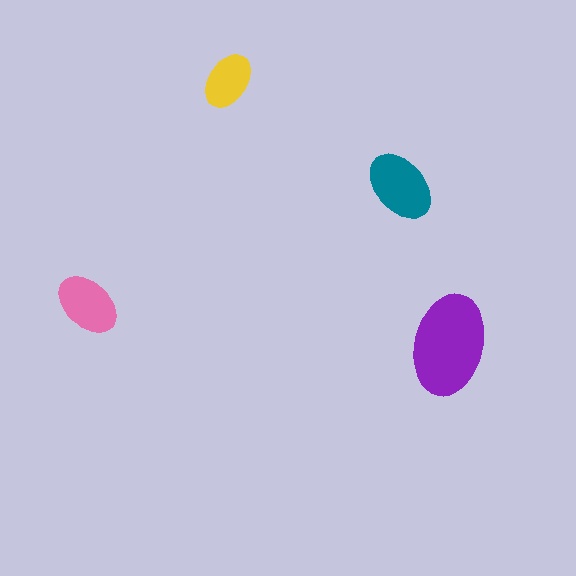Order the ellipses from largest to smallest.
the purple one, the teal one, the pink one, the yellow one.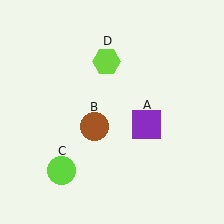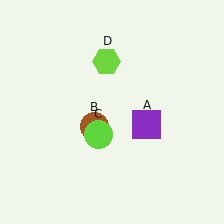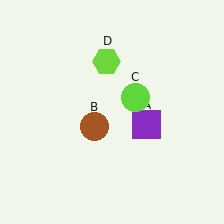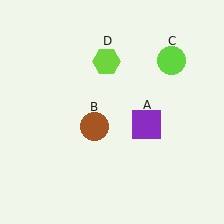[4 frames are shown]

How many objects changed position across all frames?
1 object changed position: lime circle (object C).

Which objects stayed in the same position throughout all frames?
Purple square (object A) and brown circle (object B) and lime hexagon (object D) remained stationary.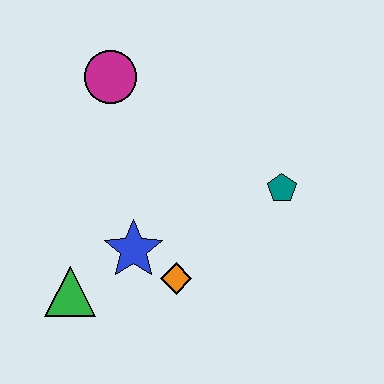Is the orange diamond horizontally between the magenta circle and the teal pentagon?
Yes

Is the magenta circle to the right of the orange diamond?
No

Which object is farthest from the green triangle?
The teal pentagon is farthest from the green triangle.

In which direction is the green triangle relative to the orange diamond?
The green triangle is to the left of the orange diamond.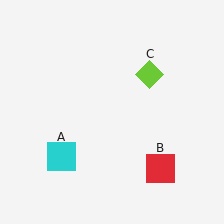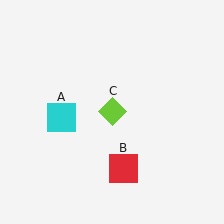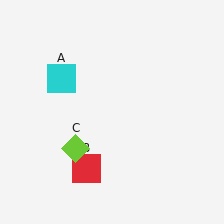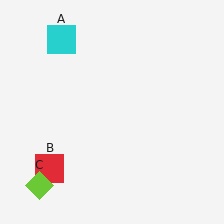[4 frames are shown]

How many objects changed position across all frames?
3 objects changed position: cyan square (object A), red square (object B), lime diamond (object C).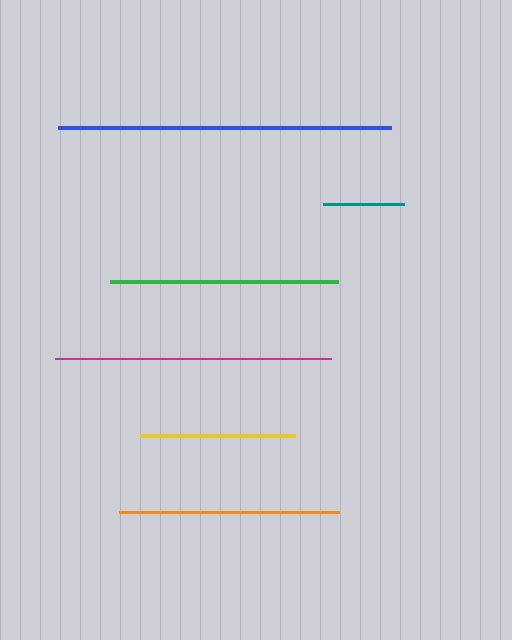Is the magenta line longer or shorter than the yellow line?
The magenta line is longer than the yellow line.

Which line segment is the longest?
The blue line is the longest at approximately 333 pixels.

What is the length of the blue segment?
The blue segment is approximately 333 pixels long.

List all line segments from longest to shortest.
From longest to shortest: blue, magenta, green, orange, yellow, teal.